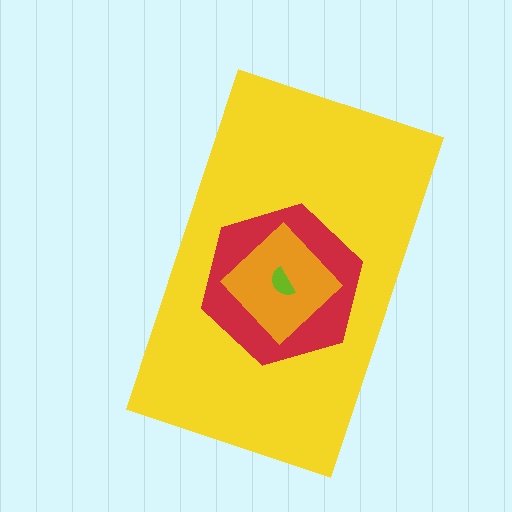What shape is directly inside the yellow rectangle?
The red hexagon.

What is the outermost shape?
The yellow rectangle.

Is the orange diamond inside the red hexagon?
Yes.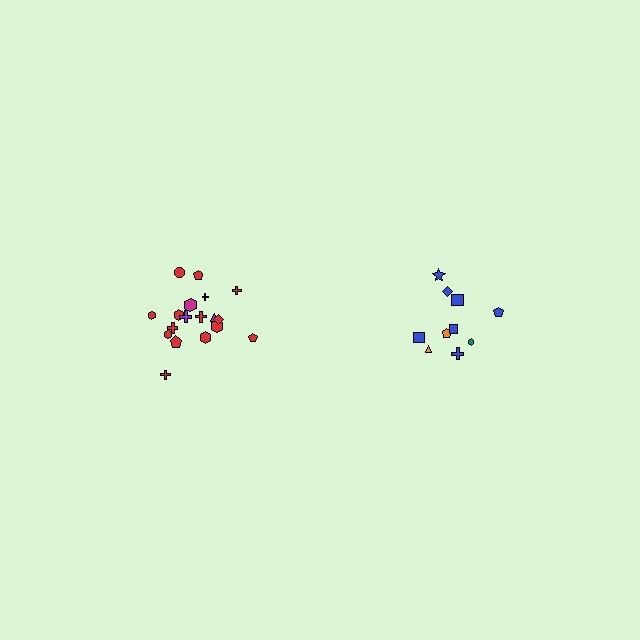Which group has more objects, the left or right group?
The left group.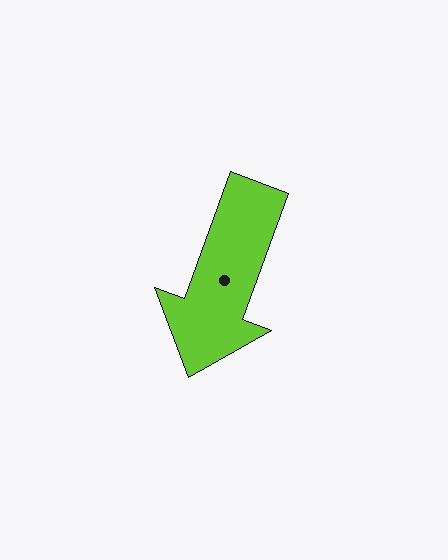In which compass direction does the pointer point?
South.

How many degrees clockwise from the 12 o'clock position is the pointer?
Approximately 200 degrees.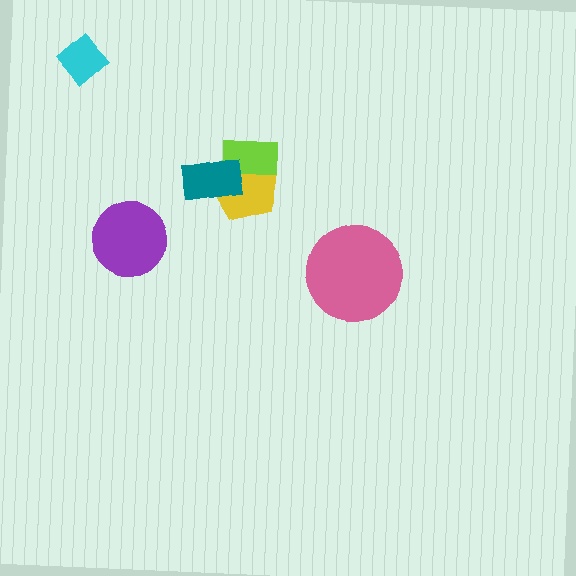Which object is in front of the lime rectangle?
The teal rectangle is in front of the lime rectangle.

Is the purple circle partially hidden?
No, no other shape covers it.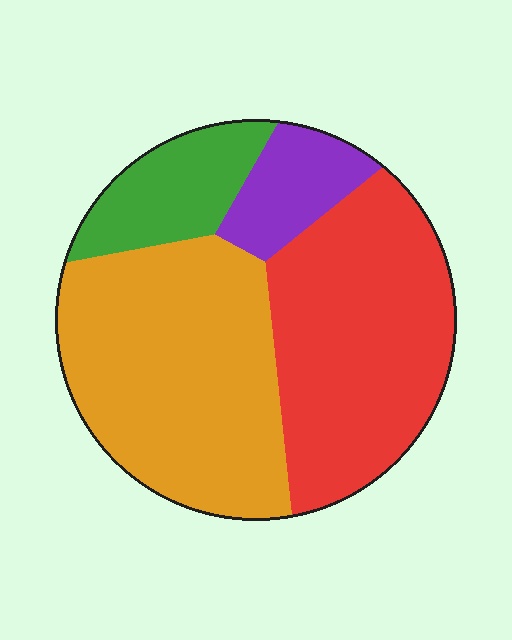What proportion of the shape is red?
Red covers roughly 35% of the shape.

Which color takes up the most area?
Orange, at roughly 40%.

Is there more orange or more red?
Orange.